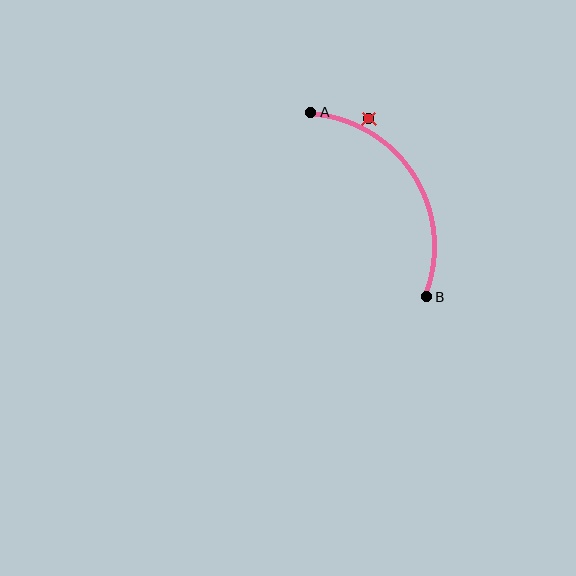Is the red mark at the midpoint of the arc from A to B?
No — the red mark does not lie on the arc at all. It sits slightly outside the curve.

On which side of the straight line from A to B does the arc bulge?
The arc bulges to the right of the straight line connecting A and B.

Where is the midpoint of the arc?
The arc midpoint is the point on the curve farthest from the straight line joining A and B. It sits to the right of that line.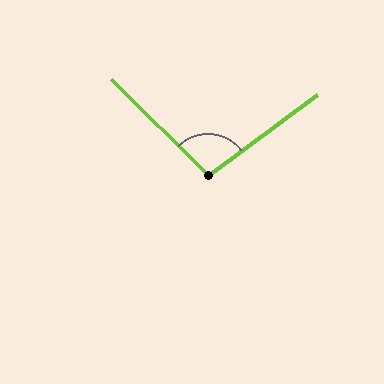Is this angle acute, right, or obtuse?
It is obtuse.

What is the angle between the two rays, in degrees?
Approximately 99 degrees.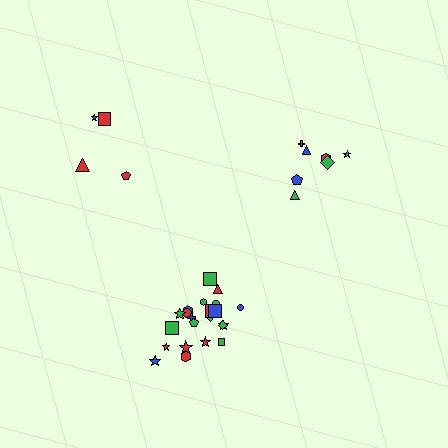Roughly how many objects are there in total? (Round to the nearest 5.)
Roughly 35 objects in total.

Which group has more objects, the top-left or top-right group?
The top-right group.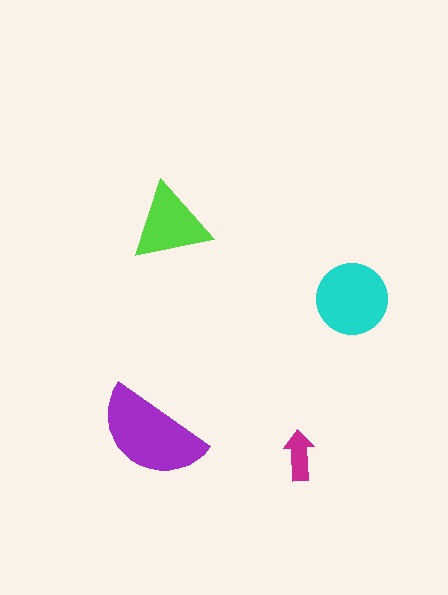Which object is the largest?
The purple semicircle.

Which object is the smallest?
The magenta arrow.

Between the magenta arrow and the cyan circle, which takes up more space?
The cyan circle.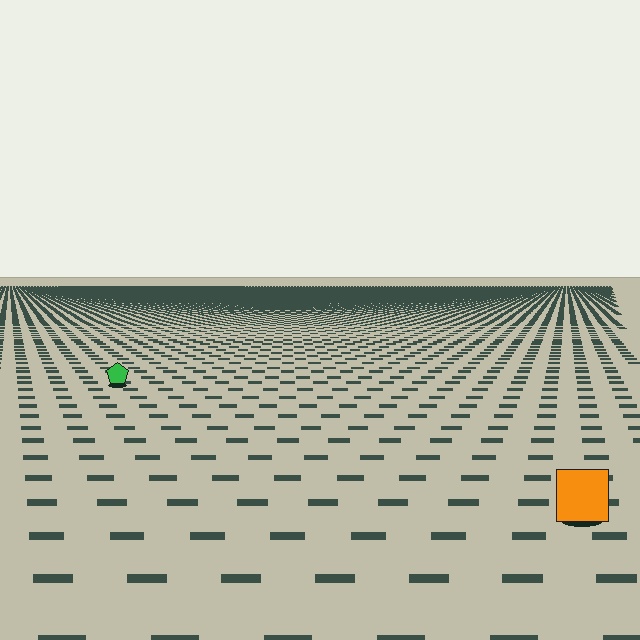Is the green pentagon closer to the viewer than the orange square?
No. The orange square is closer — you can tell from the texture gradient: the ground texture is coarser near it.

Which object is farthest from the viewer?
The green pentagon is farthest from the viewer. It appears smaller and the ground texture around it is denser.